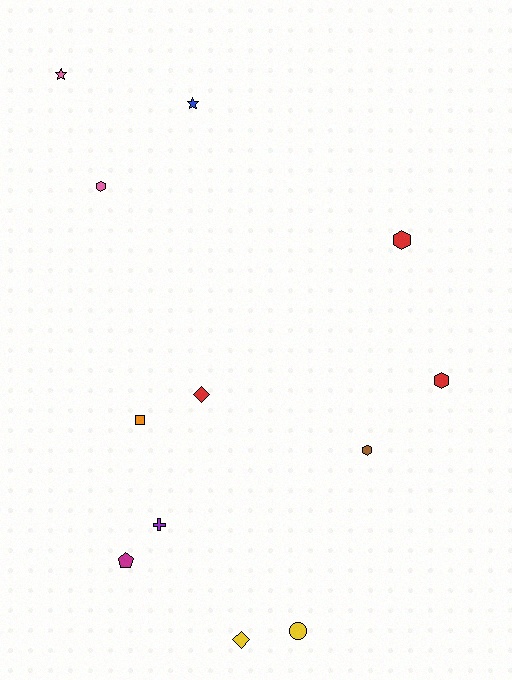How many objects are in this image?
There are 12 objects.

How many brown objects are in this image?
There is 1 brown object.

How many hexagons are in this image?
There are 4 hexagons.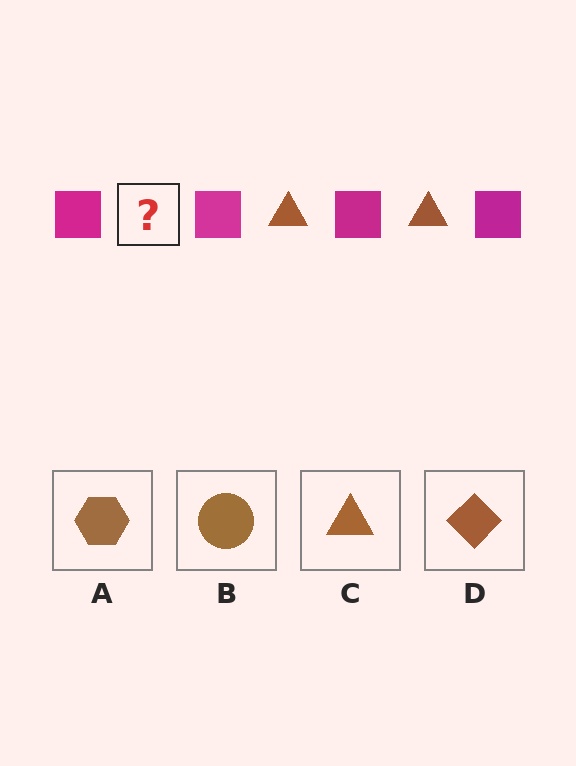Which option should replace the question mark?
Option C.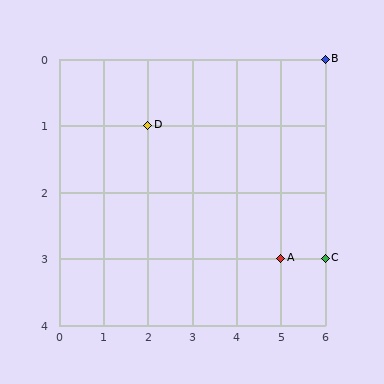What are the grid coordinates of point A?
Point A is at grid coordinates (5, 3).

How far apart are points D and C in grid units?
Points D and C are 4 columns and 2 rows apart (about 4.5 grid units diagonally).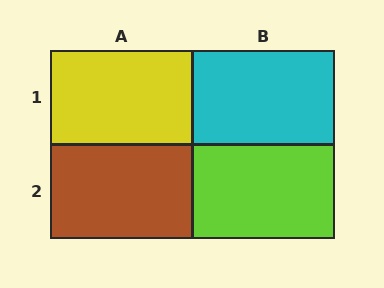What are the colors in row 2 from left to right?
Brown, lime.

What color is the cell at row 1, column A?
Yellow.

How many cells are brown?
1 cell is brown.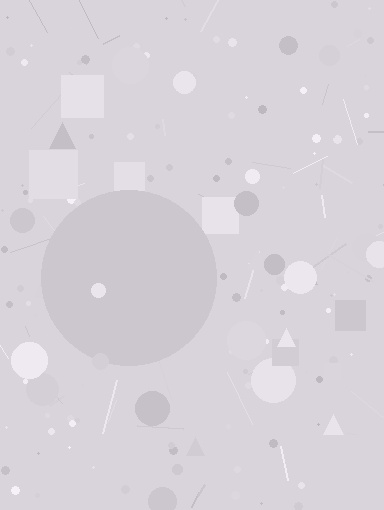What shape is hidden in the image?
A circle is hidden in the image.